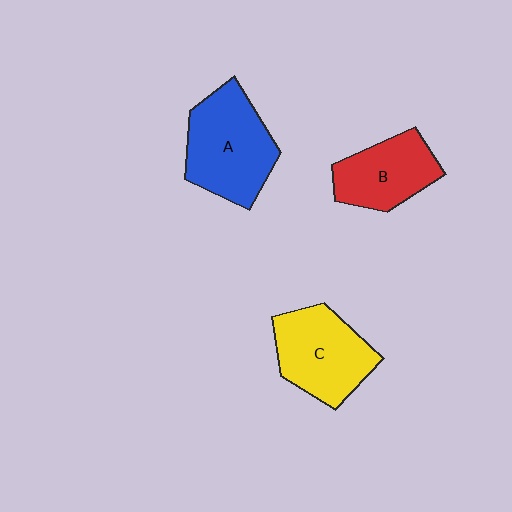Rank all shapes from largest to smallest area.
From largest to smallest: A (blue), C (yellow), B (red).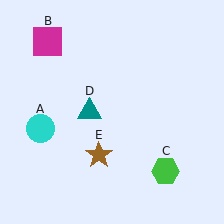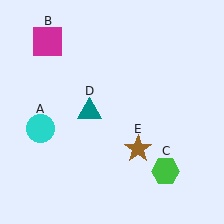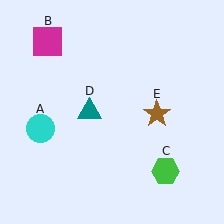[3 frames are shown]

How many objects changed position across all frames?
1 object changed position: brown star (object E).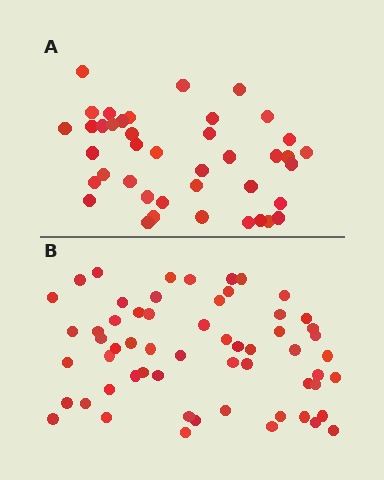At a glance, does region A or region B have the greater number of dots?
Region B (the bottom region) has more dots.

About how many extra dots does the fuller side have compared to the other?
Region B has approximately 20 more dots than region A.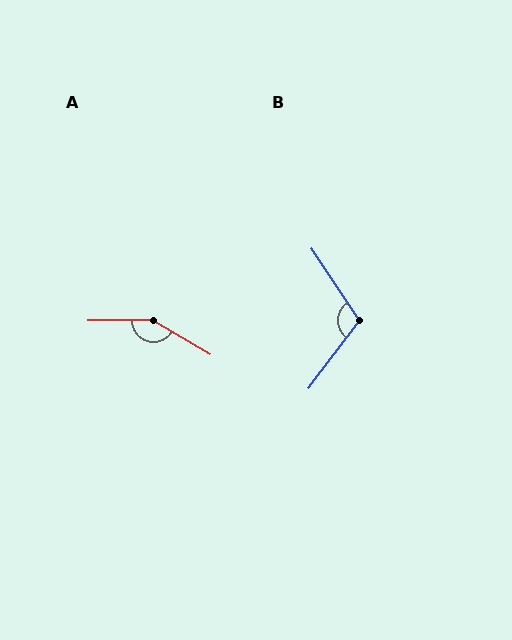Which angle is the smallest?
B, at approximately 109 degrees.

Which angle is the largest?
A, at approximately 149 degrees.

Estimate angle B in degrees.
Approximately 109 degrees.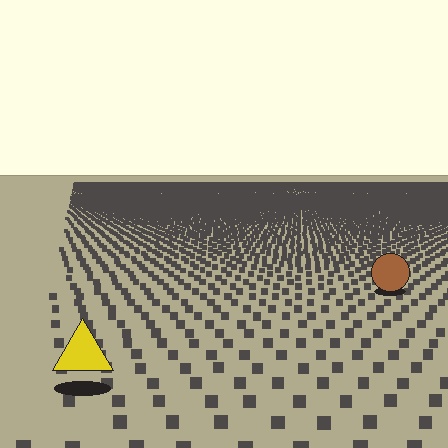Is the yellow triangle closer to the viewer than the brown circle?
Yes. The yellow triangle is closer — you can tell from the texture gradient: the ground texture is coarser near it.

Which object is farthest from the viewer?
The brown circle is farthest from the viewer. It appears smaller and the ground texture around it is denser.